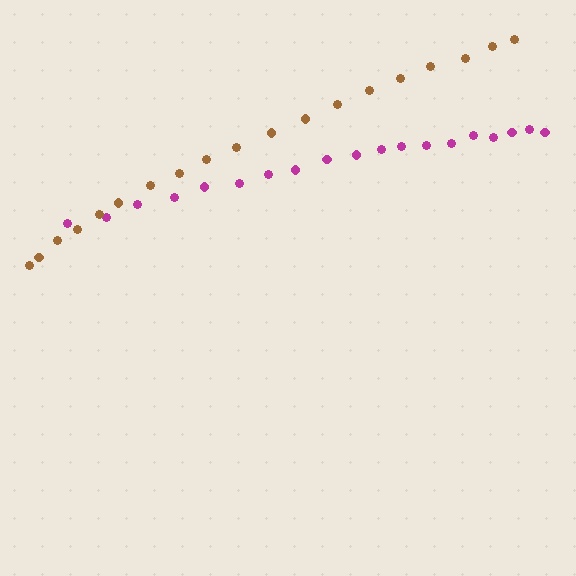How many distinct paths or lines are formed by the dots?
There are 2 distinct paths.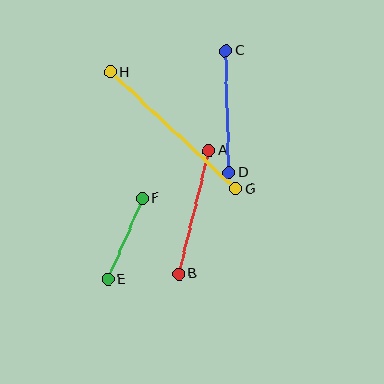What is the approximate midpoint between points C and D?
The midpoint is at approximately (227, 112) pixels.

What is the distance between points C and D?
The distance is approximately 122 pixels.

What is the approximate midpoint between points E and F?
The midpoint is at approximately (125, 239) pixels.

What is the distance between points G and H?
The distance is approximately 172 pixels.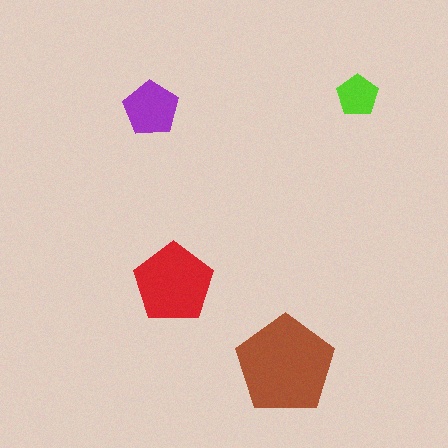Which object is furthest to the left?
The purple pentagon is leftmost.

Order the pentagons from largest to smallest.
the brown one, the red one, the purple one, the lime one.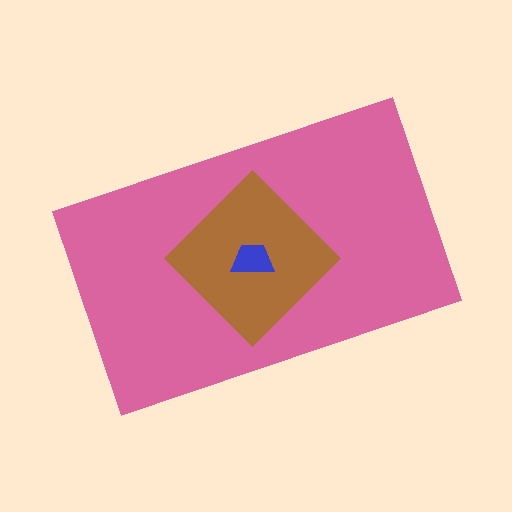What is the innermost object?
The blue trapezoid.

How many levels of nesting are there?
3.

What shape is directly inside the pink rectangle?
The brown diamond.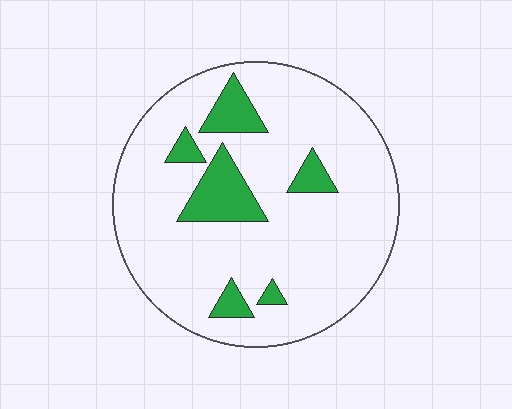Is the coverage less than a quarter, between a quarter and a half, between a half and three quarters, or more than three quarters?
Less than a quarter.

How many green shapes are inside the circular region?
6.